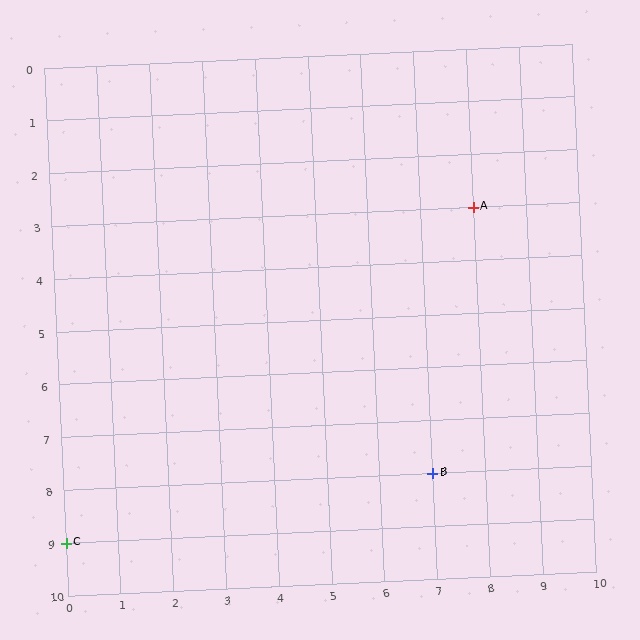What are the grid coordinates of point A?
Point A is at grid coordinates (8, 3).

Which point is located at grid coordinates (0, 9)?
Point C is at (0, 9).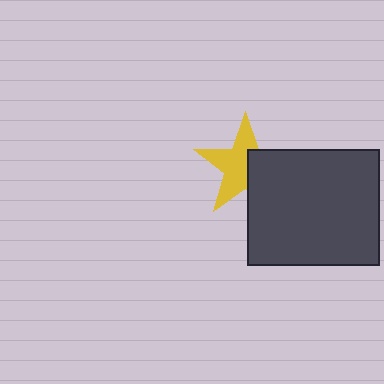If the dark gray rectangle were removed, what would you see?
You would see the complete yellow star.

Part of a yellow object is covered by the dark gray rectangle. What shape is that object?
It is a star.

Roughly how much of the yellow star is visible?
About half of it is visible (roughly 59%).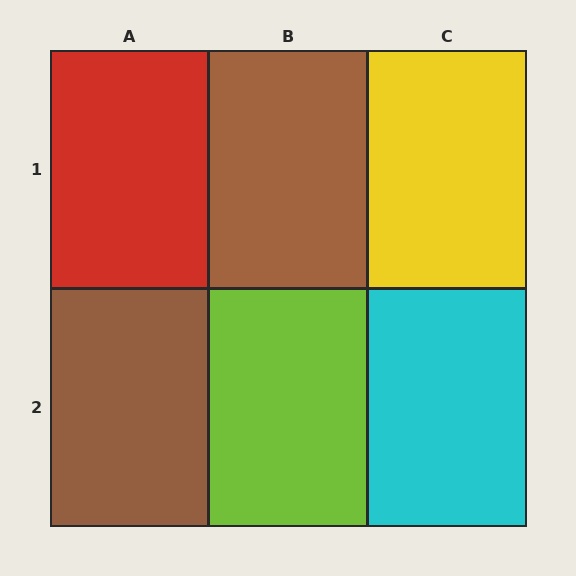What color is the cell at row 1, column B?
Brown.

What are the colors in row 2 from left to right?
Brown, lime, cyan.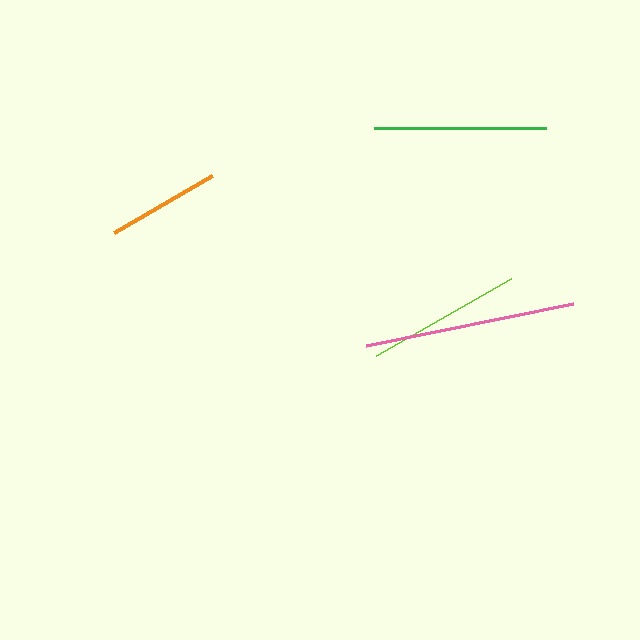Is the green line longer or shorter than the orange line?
The green line is longer than the orange line.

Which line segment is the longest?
The pink line is the longest at approximately 211 pixels.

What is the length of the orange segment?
The orange segment is approximately 113 pixels long.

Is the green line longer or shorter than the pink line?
The pink line is longer than the green line.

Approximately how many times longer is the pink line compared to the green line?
The pink line is approximately 1.2 times the length of the green line.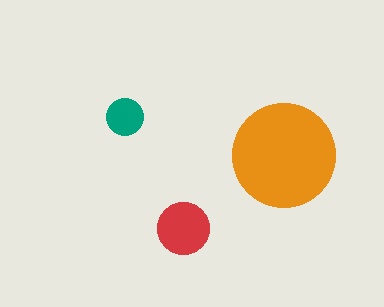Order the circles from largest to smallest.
the orange one, the red one, the teal one.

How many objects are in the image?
There are 3 objects in the image.